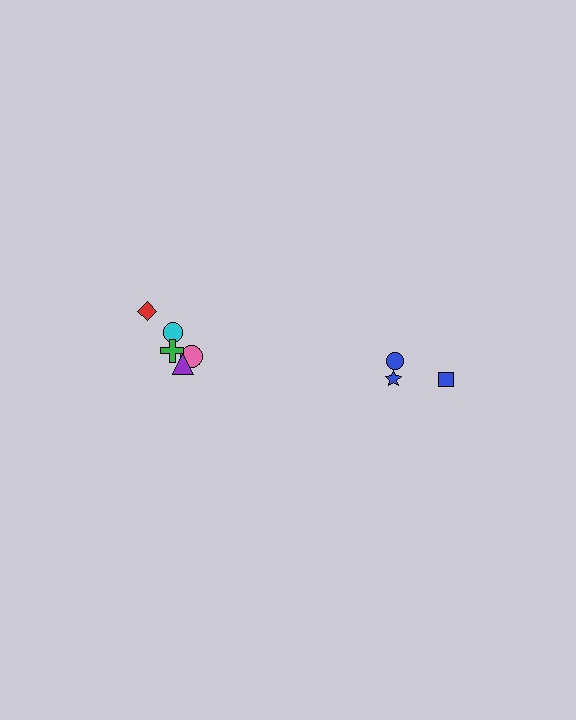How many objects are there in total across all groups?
There are 8 objects.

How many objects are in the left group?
There are 5 objects.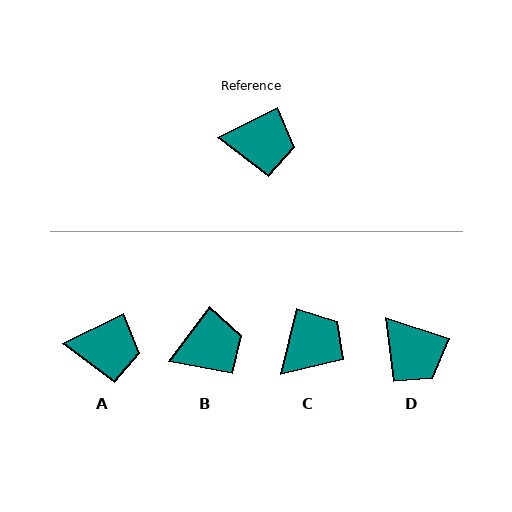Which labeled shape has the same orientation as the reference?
A.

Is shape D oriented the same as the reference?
No, it is off by about 46 degrees.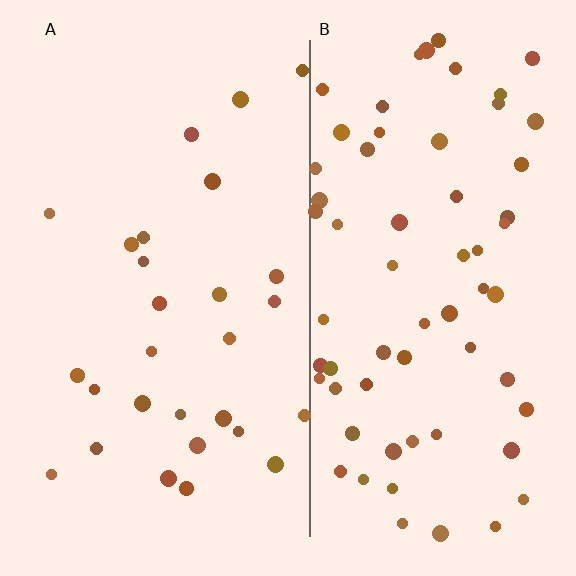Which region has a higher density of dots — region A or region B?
B (the right).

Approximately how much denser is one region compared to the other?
Approximately 2.3× — region B over region A.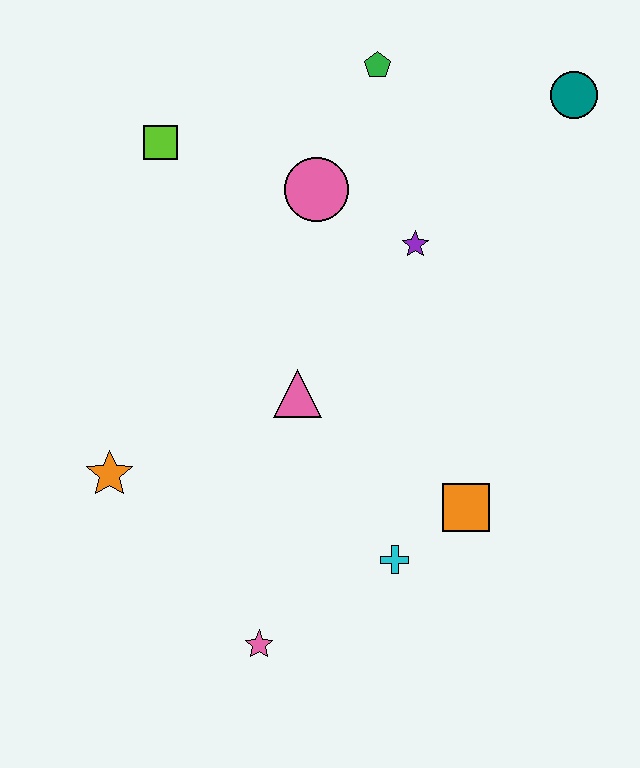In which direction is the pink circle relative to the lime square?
The pink circle is to the right of the lime square.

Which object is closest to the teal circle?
The green pentagon is closest to the teal circle.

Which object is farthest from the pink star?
The teal circle is farthest from the pink star.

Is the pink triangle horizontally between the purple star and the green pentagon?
No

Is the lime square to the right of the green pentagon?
No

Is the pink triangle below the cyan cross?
No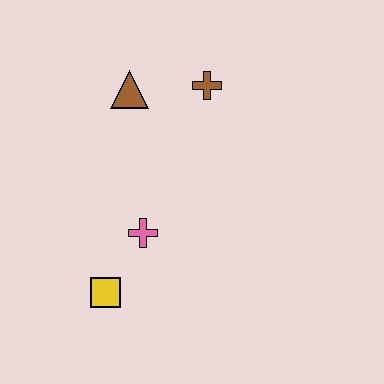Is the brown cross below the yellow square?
No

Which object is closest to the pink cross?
The yellow square is closest to the pink cross.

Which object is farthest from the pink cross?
The brown cross is farthest from the pink cross.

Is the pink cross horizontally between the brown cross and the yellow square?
Yes